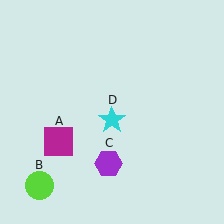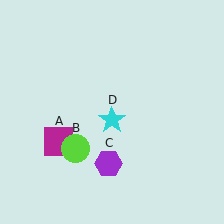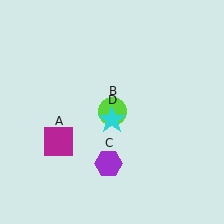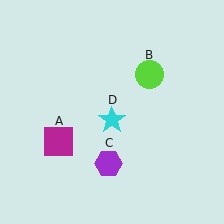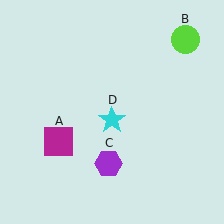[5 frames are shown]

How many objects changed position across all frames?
1 object changed position: lime circle (object B).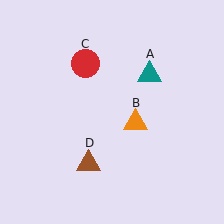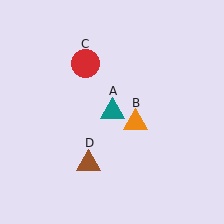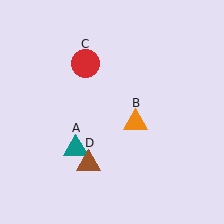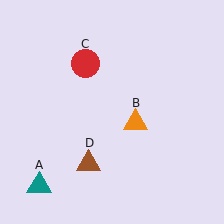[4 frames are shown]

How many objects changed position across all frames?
1 object changed position: teal triangle (object A).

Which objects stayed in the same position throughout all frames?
Orange triangle (object B) and red circle (object C) and brown triangle (object D) remained stationary.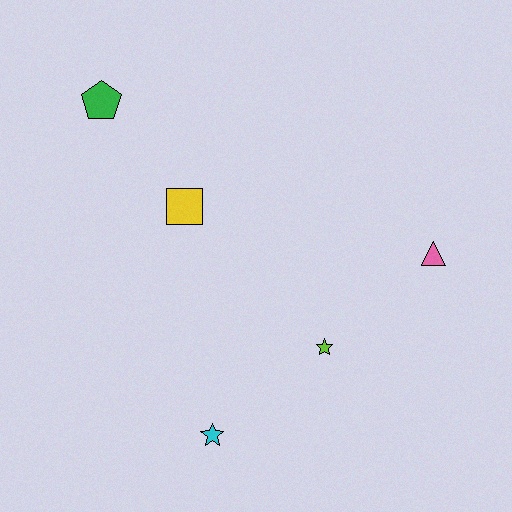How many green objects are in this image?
There is 1 green object.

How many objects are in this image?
There are 5 objects.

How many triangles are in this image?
There is 1 triangle.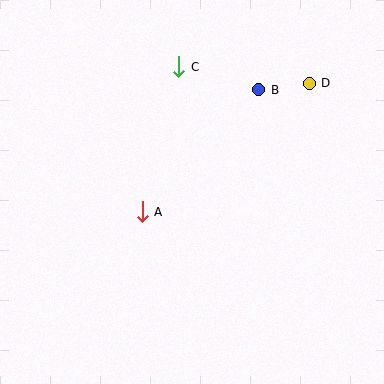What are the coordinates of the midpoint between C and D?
The midpoint between C and D is at (244, 75).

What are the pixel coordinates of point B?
Point B is at (259, 90).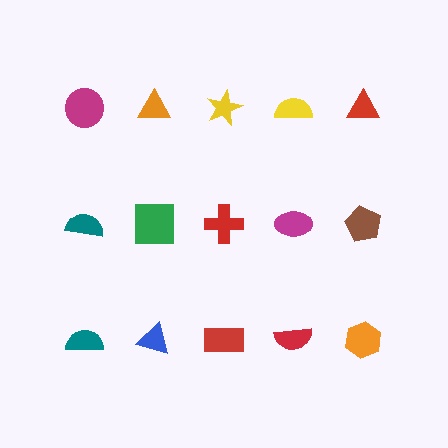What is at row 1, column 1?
A magenta circle.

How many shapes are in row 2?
5 shapes.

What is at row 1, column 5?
A red triangle.